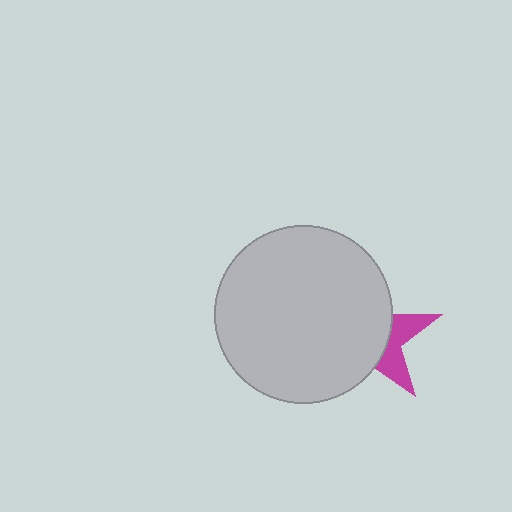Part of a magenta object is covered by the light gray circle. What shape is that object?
It is a star.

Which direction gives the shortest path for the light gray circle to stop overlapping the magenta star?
Moving left gives the shortest separation.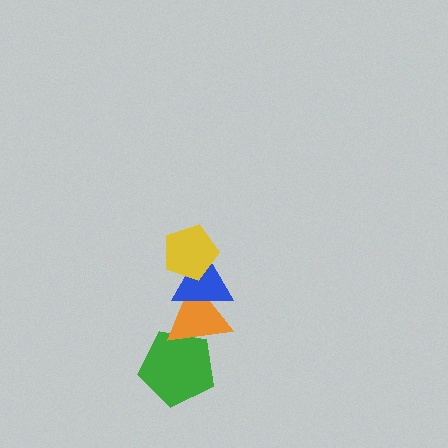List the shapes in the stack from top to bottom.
From top to bottom: the yellow pentagon, the blue triangle, the orange triangle, the green pentagon.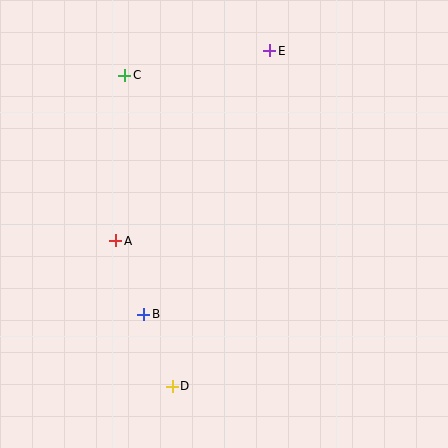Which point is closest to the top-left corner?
Point C is closest to the top-left corner.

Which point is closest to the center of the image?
Point A at (116, 241) is closest to the center.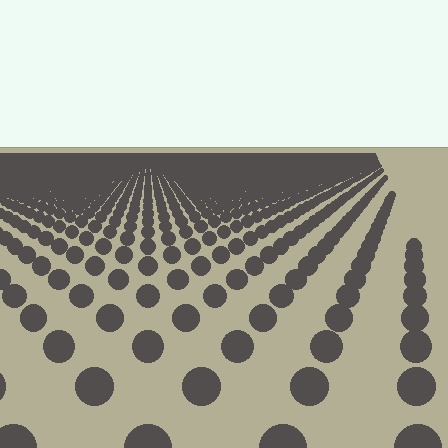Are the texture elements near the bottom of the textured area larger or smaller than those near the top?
Larger. Near the bottom, elements are closer to the viewer and appear at a bigger on-screen size.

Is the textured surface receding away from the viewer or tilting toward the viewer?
The surface is receding away from the viewer. Texture elements get smaller and denser toward the top.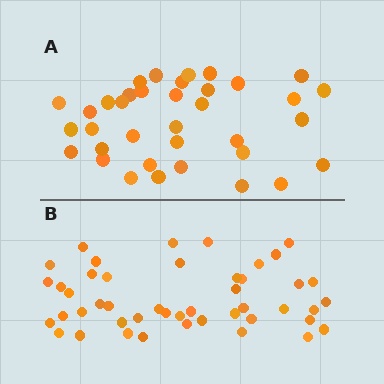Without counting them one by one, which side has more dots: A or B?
Region B (the bottom region) has more dots.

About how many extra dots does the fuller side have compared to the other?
Region B has roughly 10 or so more dots than region A.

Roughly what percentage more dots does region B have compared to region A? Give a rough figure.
About 30% more.